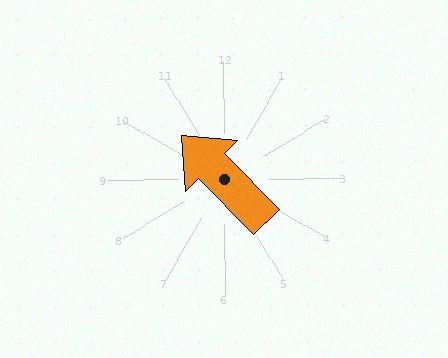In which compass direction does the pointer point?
Northwest.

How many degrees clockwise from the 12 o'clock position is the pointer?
Approximately 316 degrees.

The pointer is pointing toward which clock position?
Roughly 11 o'clock.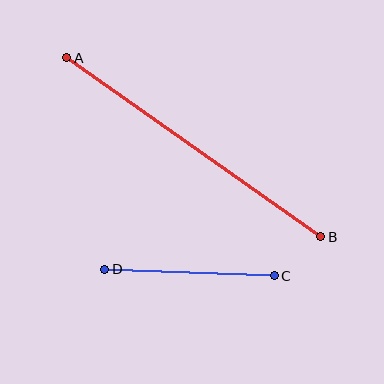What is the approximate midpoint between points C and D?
The midpoint is at approximately (189, 272) pixels.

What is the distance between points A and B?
The distance is approximately 311 pixels.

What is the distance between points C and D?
The distance is approximately 169 pixels.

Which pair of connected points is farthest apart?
Points A and B are farthest apart.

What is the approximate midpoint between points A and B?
The midpoint is at approximately (194, 147) pixels.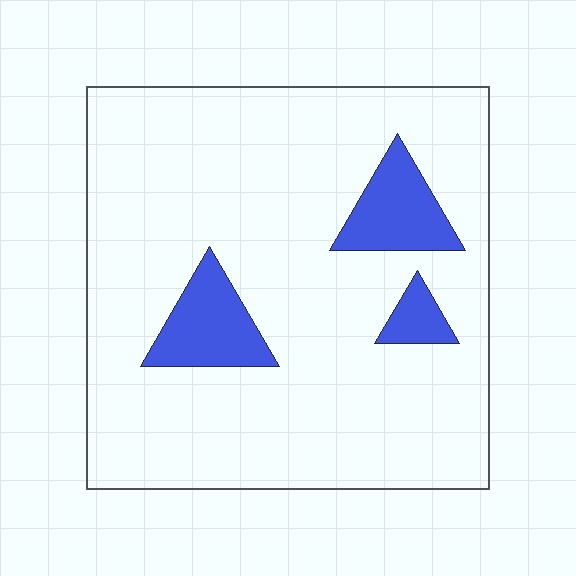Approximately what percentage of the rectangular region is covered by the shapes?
Approximately 10%.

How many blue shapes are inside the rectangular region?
3.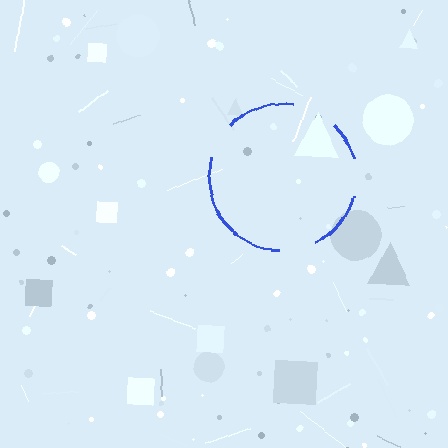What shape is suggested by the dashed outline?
The dashed outline suggests a circle.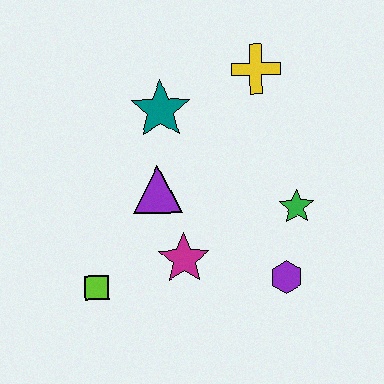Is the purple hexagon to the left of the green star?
Yes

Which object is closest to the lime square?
The magenta star is closest to the lime square.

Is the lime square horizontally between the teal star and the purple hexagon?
No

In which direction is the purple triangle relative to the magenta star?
The purple triangle is above the magenta star.